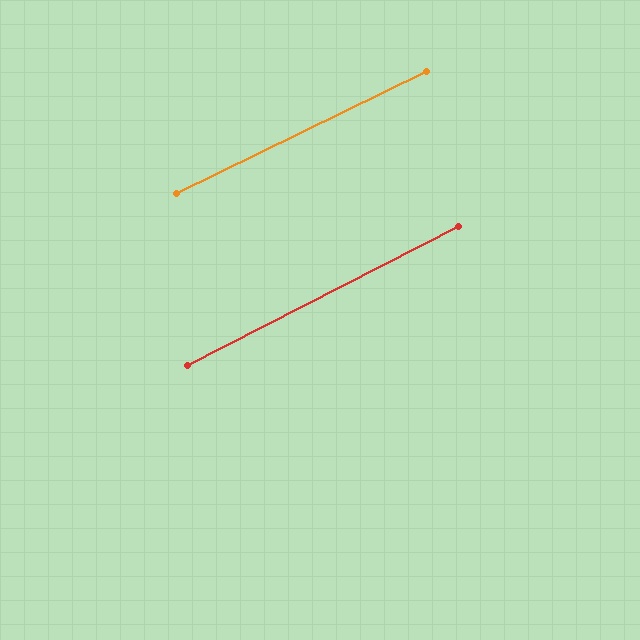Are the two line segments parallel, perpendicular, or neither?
Parallel — their directions differ by only 1.1°.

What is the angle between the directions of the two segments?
Approximately 1 degree.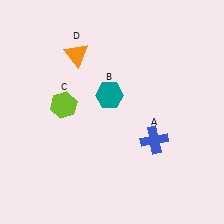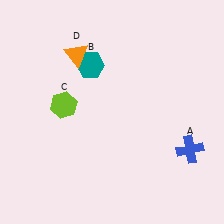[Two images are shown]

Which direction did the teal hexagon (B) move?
The teal hexagon (B) moved up.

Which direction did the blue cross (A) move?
The blue cross (A) moved right.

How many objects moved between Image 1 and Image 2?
2 objects moved between the two images.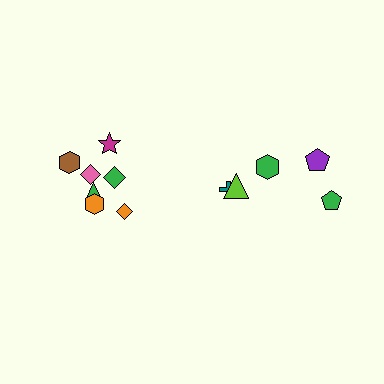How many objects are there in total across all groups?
There are 12 objects.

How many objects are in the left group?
There are 7 objects.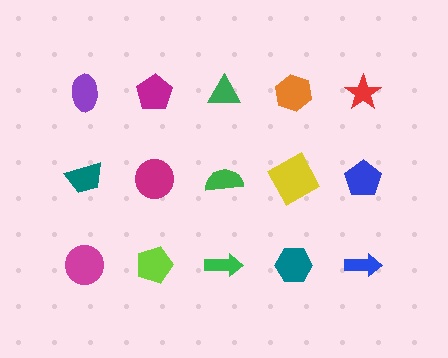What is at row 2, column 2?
A magenta circle.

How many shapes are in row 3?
5 shapes.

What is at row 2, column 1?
A teal trapezoid.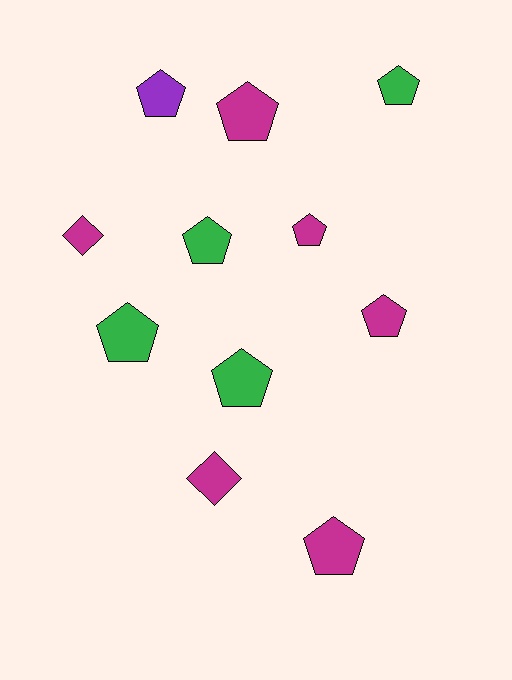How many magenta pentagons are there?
There are 4 magenta pentagons.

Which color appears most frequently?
Magenta, with 6 objects.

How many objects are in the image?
There are 11 objects.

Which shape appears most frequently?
Pentagon, with 9 objects.